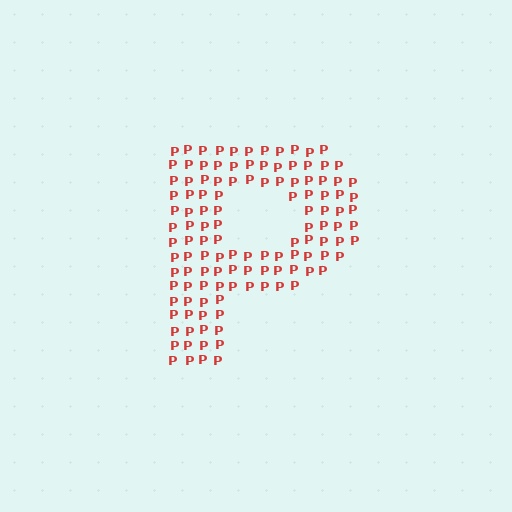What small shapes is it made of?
It is made of small letter P's.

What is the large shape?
The large shape is the letter P.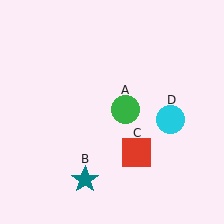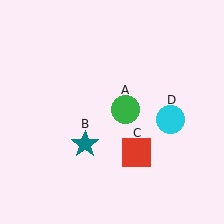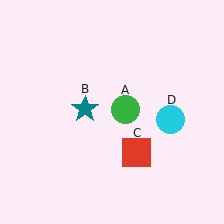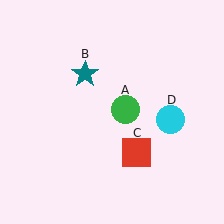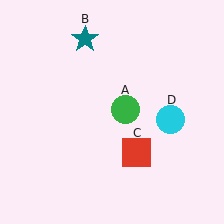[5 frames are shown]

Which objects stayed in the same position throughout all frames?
Green circle (object A) and red square (object C) and cyan circle (object D) remained stationary.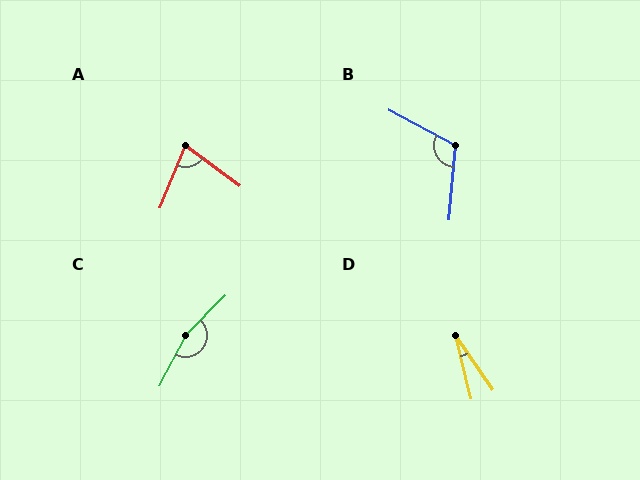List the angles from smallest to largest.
D (21°), A (75°), B (113°), C (162°).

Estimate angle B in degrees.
Approximately 113 degrees.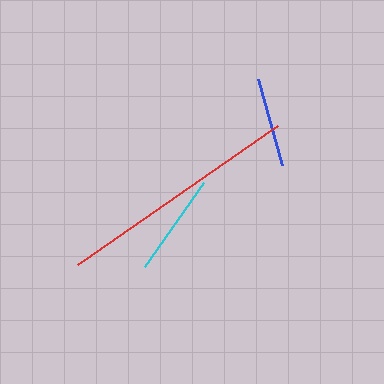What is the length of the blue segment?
The blue segment is approximately 89 pixels long.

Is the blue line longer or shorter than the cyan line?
The cyan line is longer than the blue line.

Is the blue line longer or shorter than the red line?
The red line is longer than the blue line.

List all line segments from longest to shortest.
From longest to shortest: red, cyan, blue.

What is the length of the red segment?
The red segment is approximately 243 pixels long.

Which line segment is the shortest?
The blue line is the shortest at approximately 89 pixels.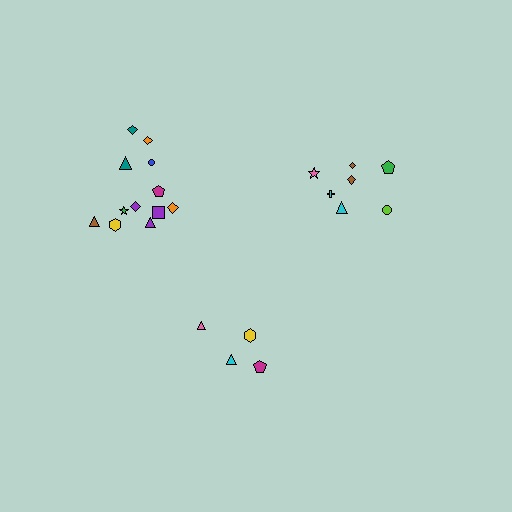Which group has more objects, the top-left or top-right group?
The top-left group.